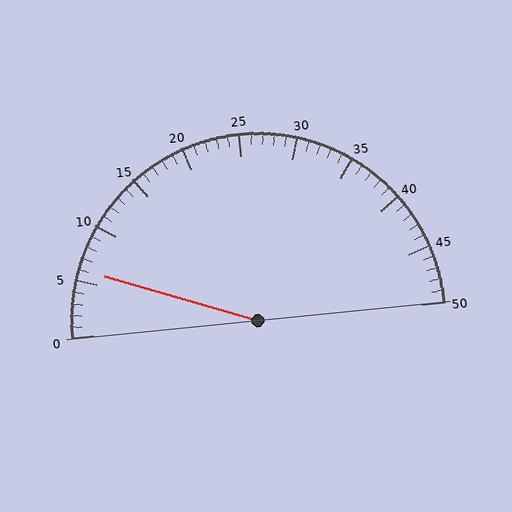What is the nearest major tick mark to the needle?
The nearest major tick mark is 5.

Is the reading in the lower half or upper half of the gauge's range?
The reading is in the lower half of the range (0 to 50).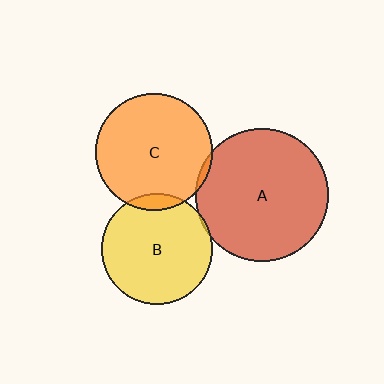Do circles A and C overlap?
Yes.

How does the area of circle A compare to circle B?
Approximately 1.4 times.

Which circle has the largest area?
Circle A (red).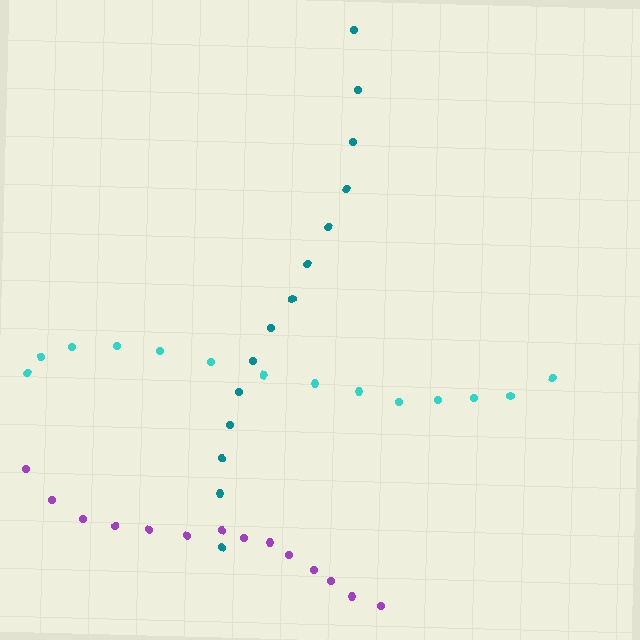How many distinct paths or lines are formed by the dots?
There are 3 distinct paths.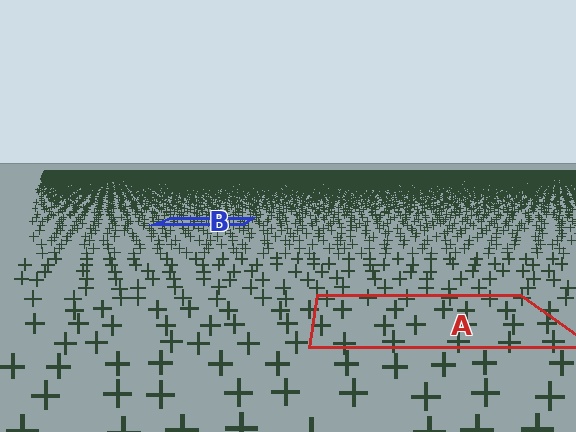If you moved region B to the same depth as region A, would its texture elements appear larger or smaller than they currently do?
They would appear larger. At a closer depth, the same texture elements are projected at a bigger on-screen size.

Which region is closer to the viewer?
Region A is closer. The texture elements there are larger and more spread out.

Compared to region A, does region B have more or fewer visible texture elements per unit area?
Region B has more texture elements per unit area — they are packed more densely because it is farther away.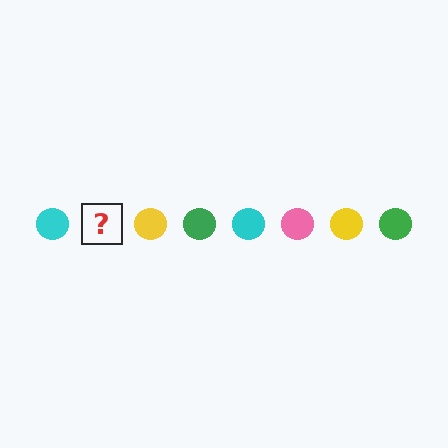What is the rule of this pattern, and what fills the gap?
The rule is that the pattern cycles through cyan, pink, yellow, green circles. The gap should be filled with a pink circle.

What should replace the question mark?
The question mark should be replaced with a pink circle.